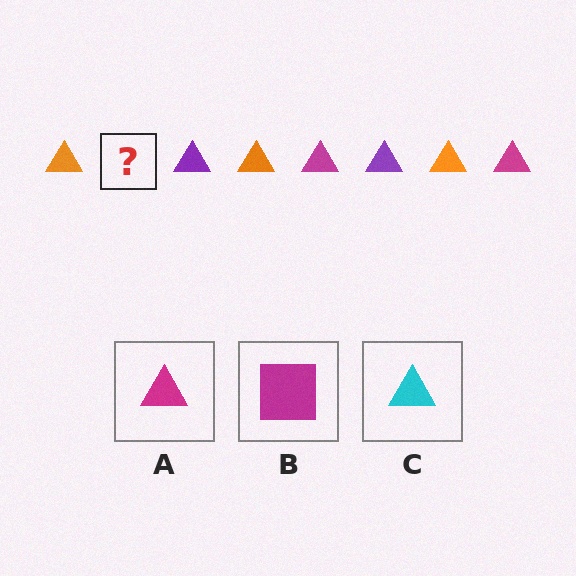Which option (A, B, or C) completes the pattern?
A.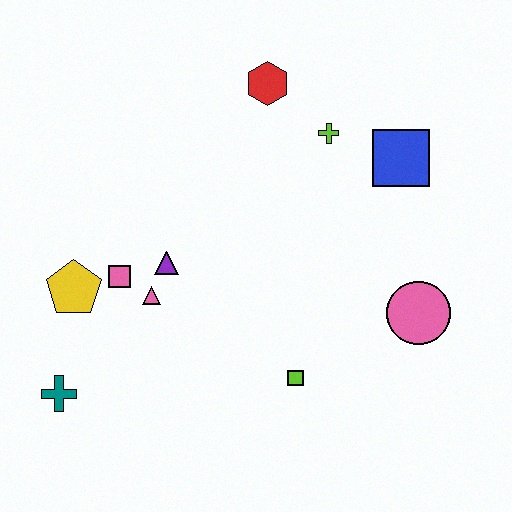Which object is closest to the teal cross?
The yellow pentagon is closest to the teal cross.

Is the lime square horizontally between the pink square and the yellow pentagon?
No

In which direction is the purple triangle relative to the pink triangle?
The purple triangle is above the pink triangle.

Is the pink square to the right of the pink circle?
No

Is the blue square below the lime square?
No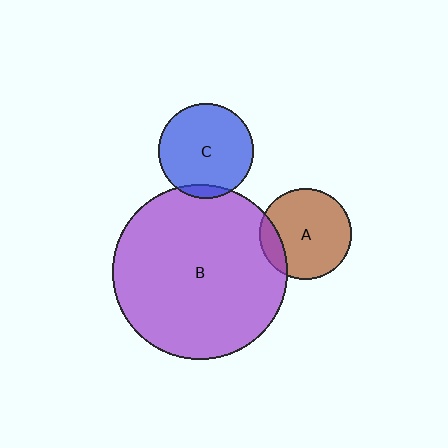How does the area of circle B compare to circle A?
Approximately 3.7 times.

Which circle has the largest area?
Circle B (purple).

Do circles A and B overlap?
Yes.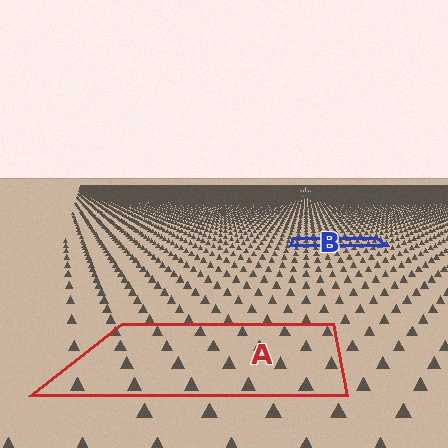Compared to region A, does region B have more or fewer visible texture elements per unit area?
Region B has more texture elements per unit area — they are packed more densely because it is farther away.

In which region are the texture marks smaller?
The texture marks are smaller in region B, because it is farther away.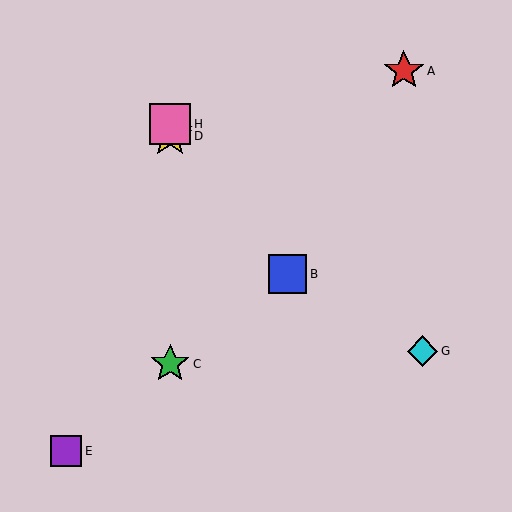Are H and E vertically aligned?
No, H is at x≈170 and E is at x≈66.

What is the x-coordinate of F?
Object F is at x≈170.